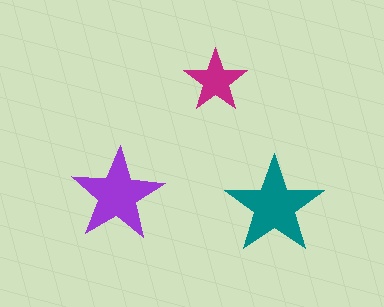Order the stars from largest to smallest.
the teal one, the purple one, the magenta one.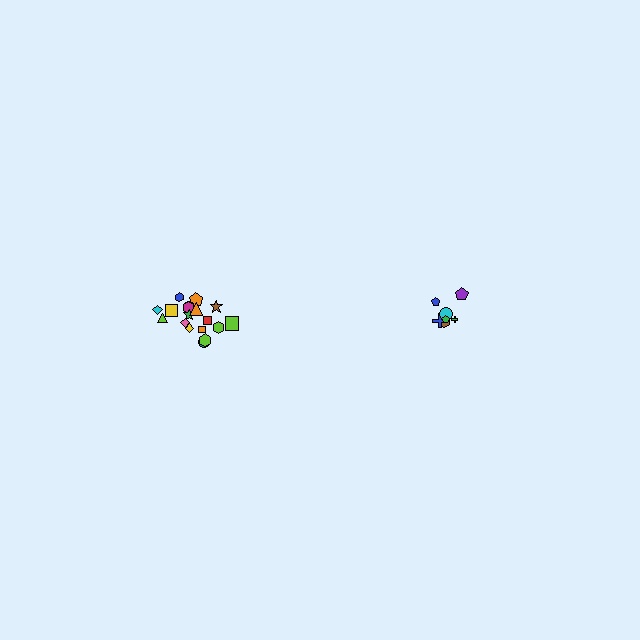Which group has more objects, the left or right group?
The left group.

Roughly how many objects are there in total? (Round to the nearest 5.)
Roughly 25 objects in total.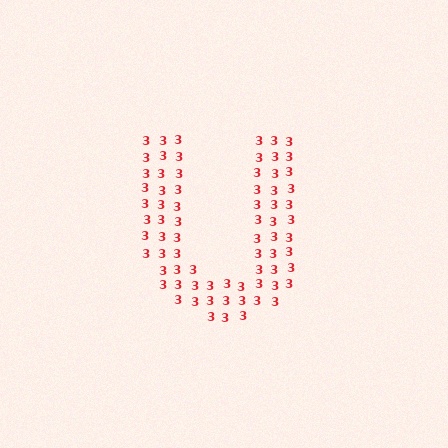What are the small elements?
The small elements are digit 3's.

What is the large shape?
The large shape is the letter U.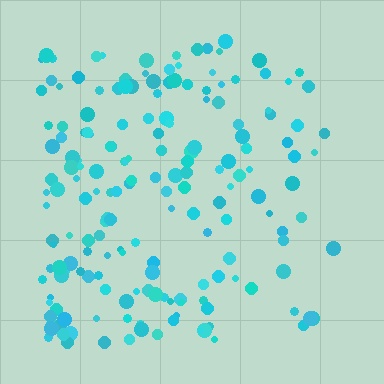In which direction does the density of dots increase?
From right to left, with the left side densest.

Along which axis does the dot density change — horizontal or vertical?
Horizontal.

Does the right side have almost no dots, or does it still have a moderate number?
Still a moderate number, just noticeably fewer than the left.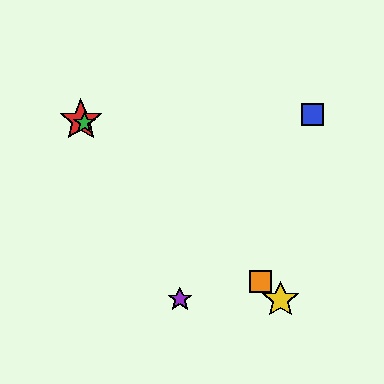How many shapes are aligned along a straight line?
4 shapes (the red star, the green star, the yellow star, the orange square) are aligned along a straight line.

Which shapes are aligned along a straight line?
The red star, the green star, the yellow star, the orange square are aligned along a straight line.